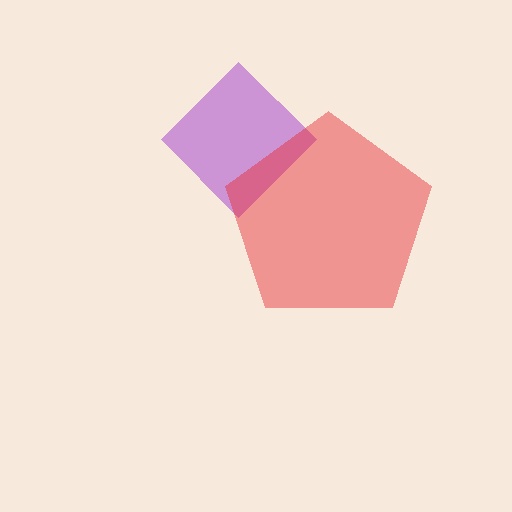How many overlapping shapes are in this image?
There are 2 overlapping shapes in the image.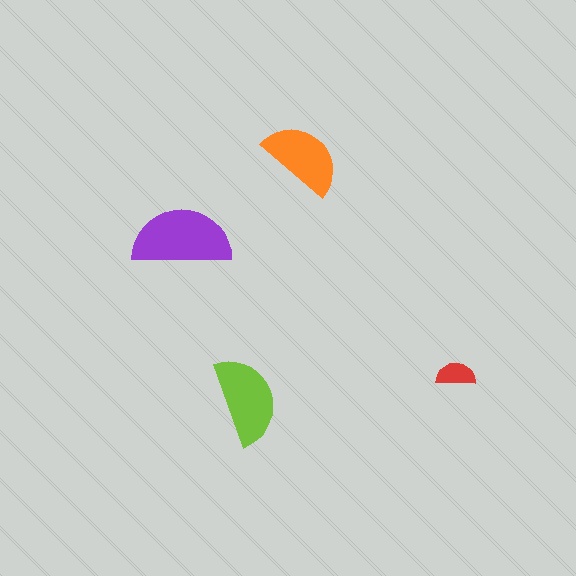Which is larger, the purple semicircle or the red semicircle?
The purple one.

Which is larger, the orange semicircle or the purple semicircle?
The purple one.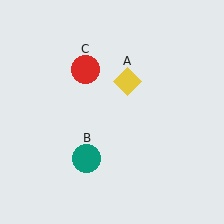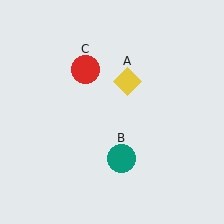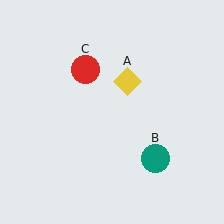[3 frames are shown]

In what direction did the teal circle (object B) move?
The teal circle (object B) moved right.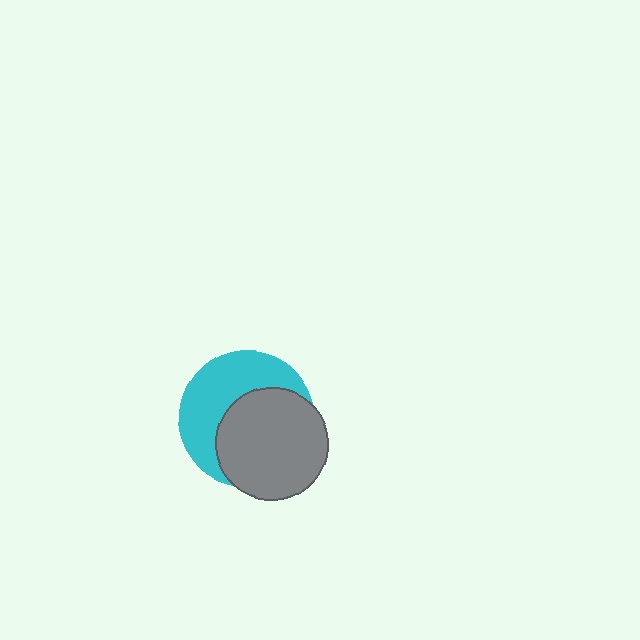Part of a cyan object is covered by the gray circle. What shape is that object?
It is a circle.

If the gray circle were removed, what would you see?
You would see the complete cyan circle.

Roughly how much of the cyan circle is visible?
About half of it is visible (roughly 47%).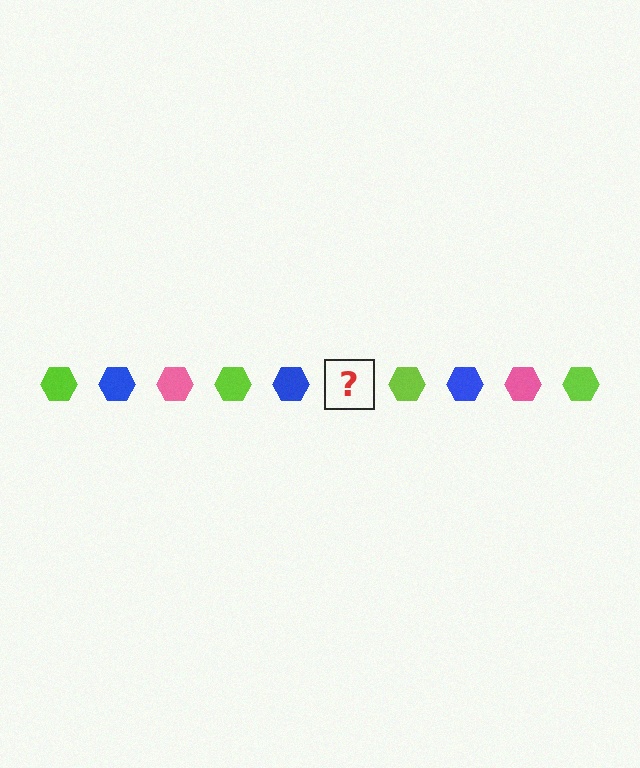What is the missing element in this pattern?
The missing element is a pink hexagon.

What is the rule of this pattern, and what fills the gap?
The rule is that the pattern cycles through lime, blue, pink hexagons. The gap should be filled with a pink hexagon.